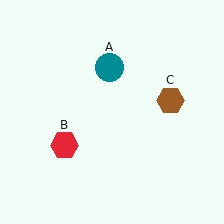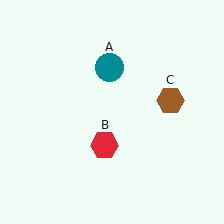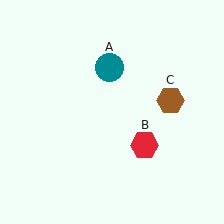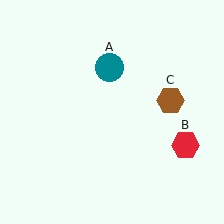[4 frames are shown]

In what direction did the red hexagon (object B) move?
The red hexagon (object B) moved right.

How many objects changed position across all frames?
1 object changed position: red hexagon (object B).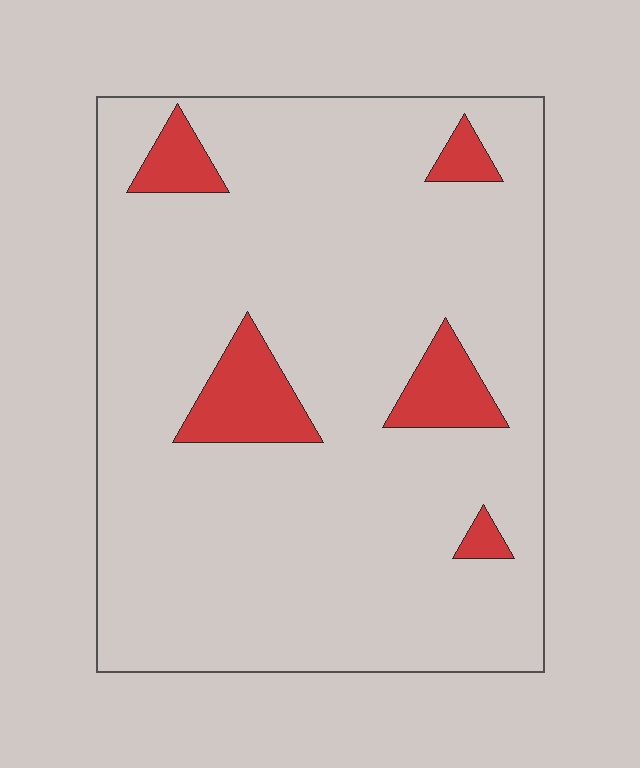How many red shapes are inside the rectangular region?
5.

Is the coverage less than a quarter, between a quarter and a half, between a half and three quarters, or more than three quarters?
Less than a quarter.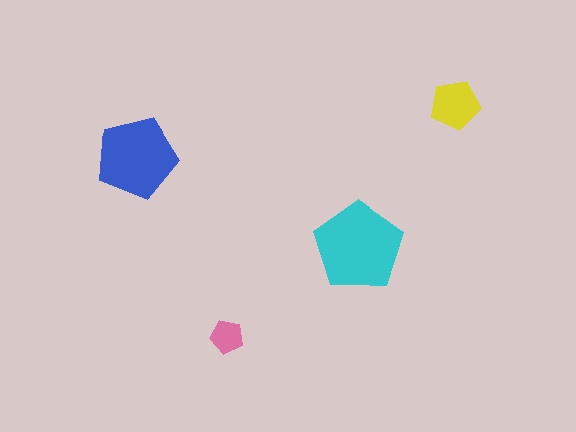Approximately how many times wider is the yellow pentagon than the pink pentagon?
About 1.5 times wider.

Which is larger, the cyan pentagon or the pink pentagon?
The cyan one.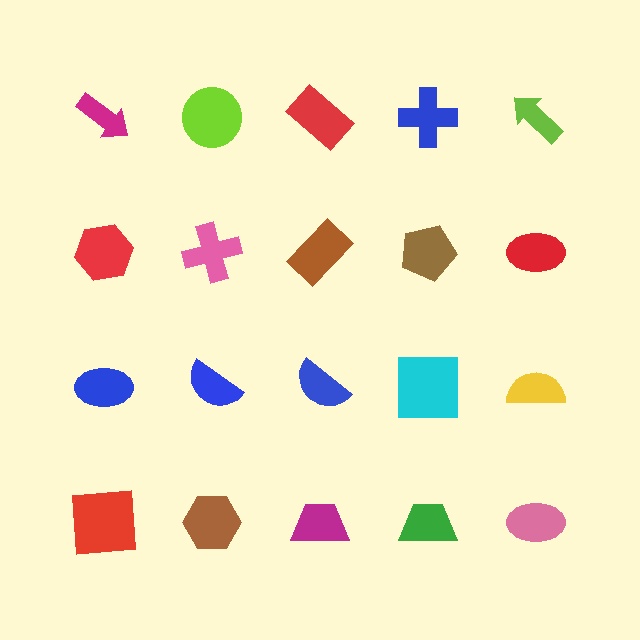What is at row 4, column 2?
A brown hexagon.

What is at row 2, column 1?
A red hexagon.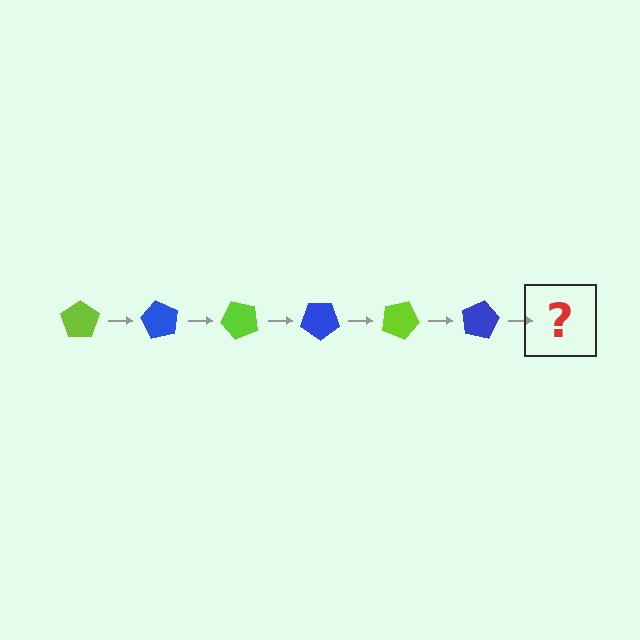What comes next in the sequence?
The next element should be a lime pentagon, rotated 360 degrees from the start.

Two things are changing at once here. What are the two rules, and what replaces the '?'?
The two rules are that it rotates 60 degrees each step and the color cycles through lime and blue. The '?' should be a lime pentagon, rotated 360 degrees from the start.